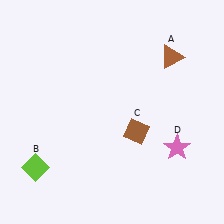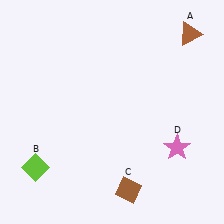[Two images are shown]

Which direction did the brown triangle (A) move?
The brown triangle (A) moved up.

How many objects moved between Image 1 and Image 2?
2 objects moved between the two images.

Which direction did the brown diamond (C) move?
The brown diamond (C) moved down.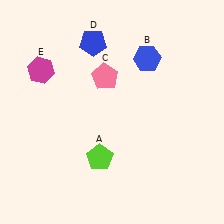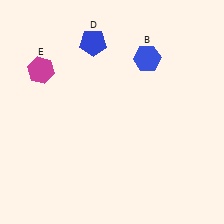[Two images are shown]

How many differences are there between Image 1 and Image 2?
There are 2 differences between the two images.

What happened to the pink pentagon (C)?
The pink pentagon (C) was removed in Image 2. It was in the top-left area of Image 1.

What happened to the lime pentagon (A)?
The lime pentagon (A) was removed in Image 2. It was in the bottom-left area of Image 1.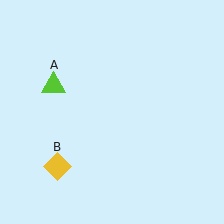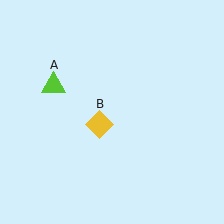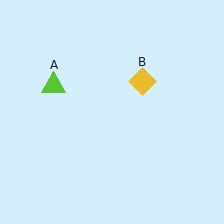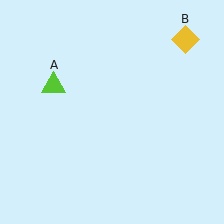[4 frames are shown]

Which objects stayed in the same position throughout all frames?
Lime triangle (object A) remained stationary.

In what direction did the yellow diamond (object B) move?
The yellow diamond (object B) moved up and to the right.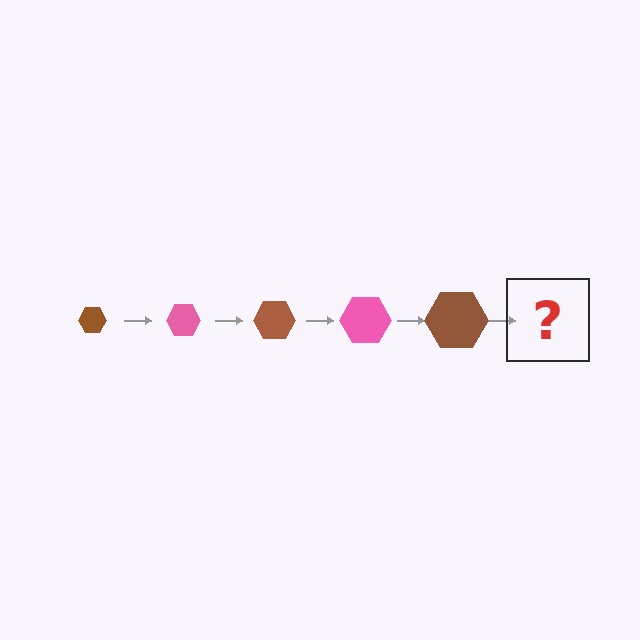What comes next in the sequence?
The next element should be a pink hexagon, larger than the previous one.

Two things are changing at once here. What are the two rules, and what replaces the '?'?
The two rules are that the hexagon grows larger each step and the color cycles through brown and pink. The '?' should be a pink hexagon, larger than the previous one.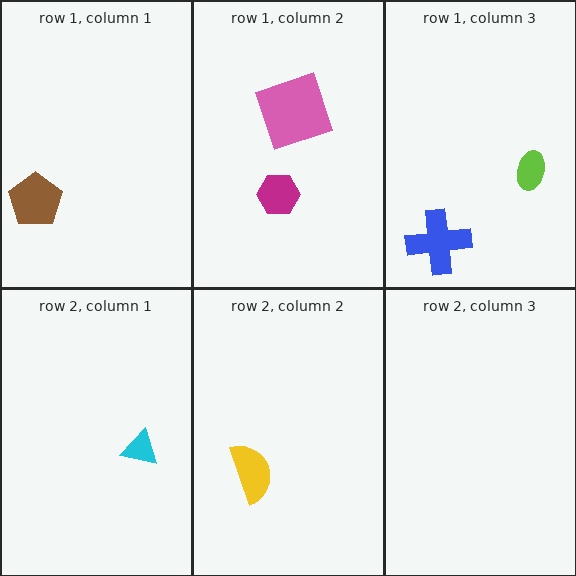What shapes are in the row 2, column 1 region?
The cyan triangle.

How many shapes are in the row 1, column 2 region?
2.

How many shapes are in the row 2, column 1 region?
1.